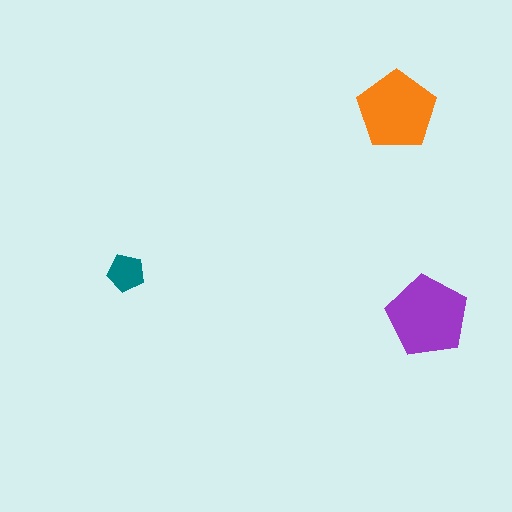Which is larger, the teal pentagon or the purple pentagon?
The purple one.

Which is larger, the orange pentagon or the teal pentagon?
The orange one.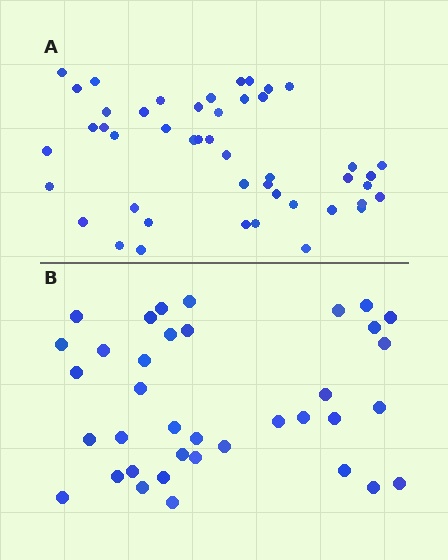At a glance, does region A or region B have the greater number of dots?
Region A (the top region) has more dots.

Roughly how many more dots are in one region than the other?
Region A has roughly 10 or so more dots than region B.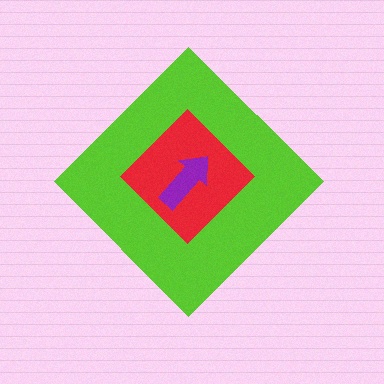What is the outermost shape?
The lime diamond.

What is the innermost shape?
The purple arrow.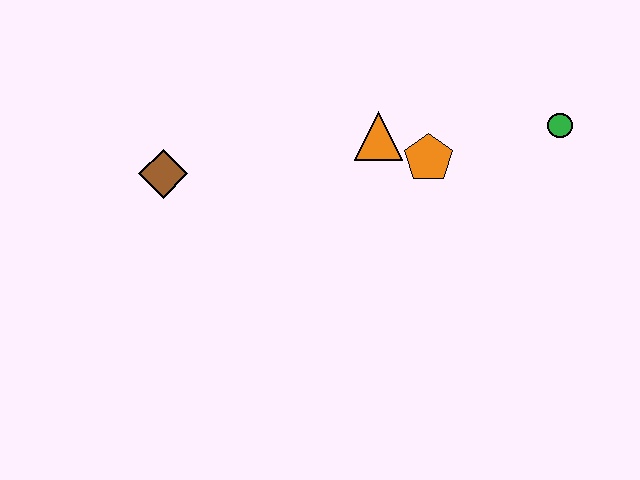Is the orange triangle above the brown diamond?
Yes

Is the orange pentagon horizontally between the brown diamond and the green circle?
Yes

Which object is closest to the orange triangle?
The orange pentagon is closest to the orange triangle.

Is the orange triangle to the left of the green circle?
Yes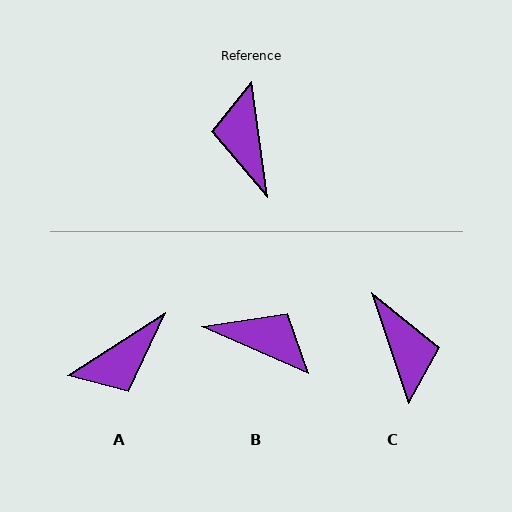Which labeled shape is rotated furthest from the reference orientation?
C, about 170 degrees away.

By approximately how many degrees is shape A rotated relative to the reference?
Approximately 115 degrees counter-clockwise.